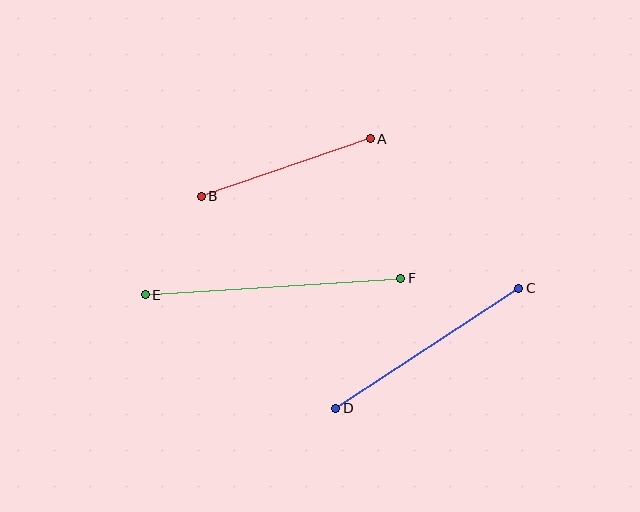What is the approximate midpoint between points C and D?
The midpoint is at approximately (427, 348) pixels.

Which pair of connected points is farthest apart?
Points E and F are farthest apart.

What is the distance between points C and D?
The distance is approximately 219 pixels.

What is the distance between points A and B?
The distance is approximately 178 pixels.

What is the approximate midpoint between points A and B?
The midpoint is at approximately (286, 167) pixels.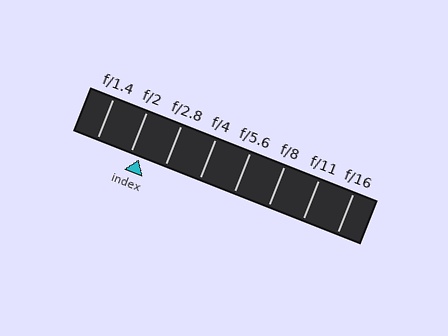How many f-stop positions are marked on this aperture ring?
There are 8 f-stop positions marked.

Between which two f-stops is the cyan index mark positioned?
The index mark is between f/2 and f/2.8.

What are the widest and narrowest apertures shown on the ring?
The widest aperture shown is f/1.4 and the narrowest is f/16.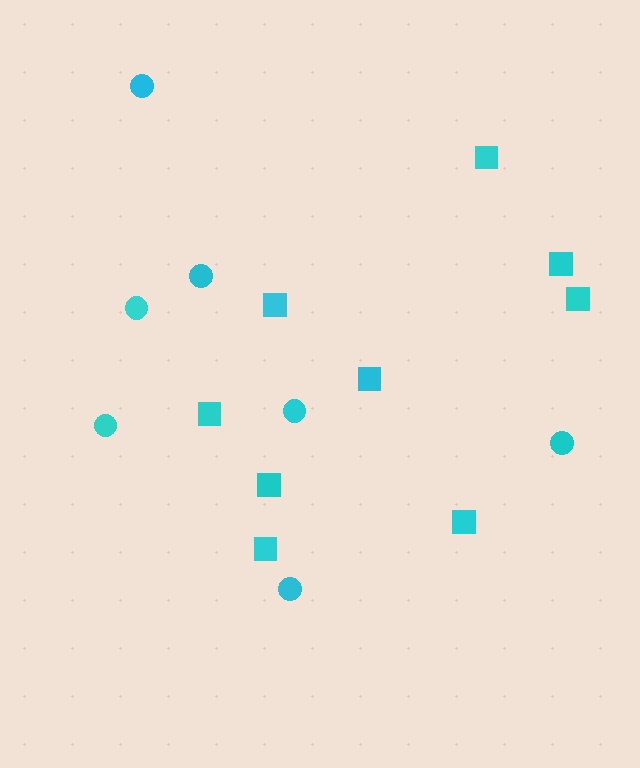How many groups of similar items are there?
There are 2 groups: one group of squares (9) and one group of circles (7).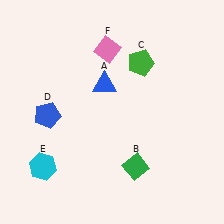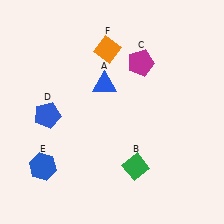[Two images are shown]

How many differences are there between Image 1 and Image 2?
There are 3 differences between the two images.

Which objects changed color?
C changed from green to magenta. E changed from cyan to blue. F changed from pink to orange.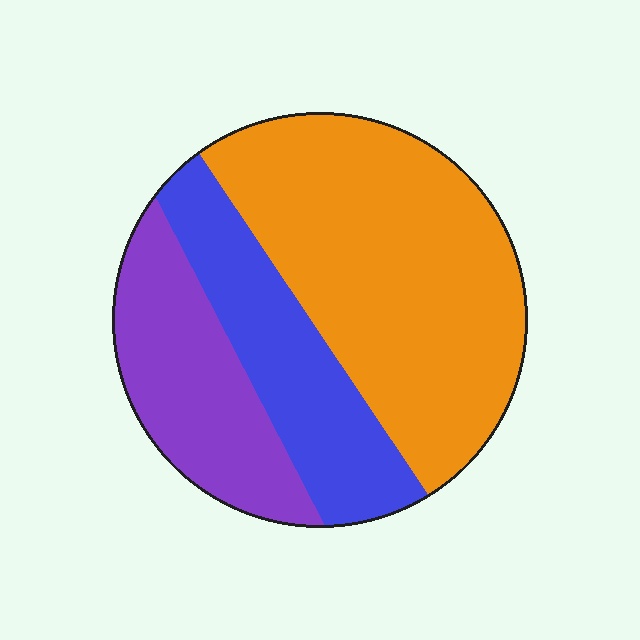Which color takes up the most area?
Orange, at roughly 50%.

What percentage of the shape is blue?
Blue covers 24% of the shape.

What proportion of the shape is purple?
Purple covers about 25% of the shape.